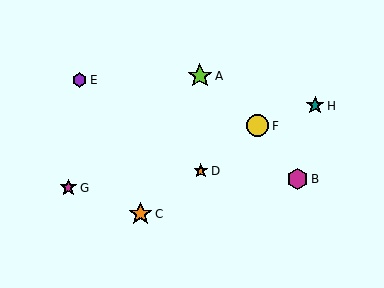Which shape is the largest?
The lime star (labeled A) is the largest.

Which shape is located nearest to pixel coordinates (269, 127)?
The yellow circle (labeled F) at (258, 126) is nearest to that location.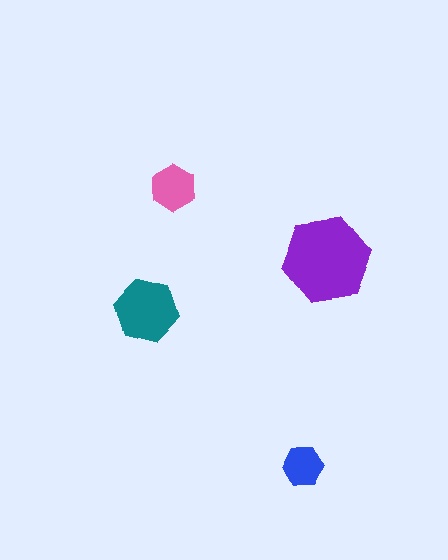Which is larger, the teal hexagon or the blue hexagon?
The teal one.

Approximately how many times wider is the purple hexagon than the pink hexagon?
About 2 times wider.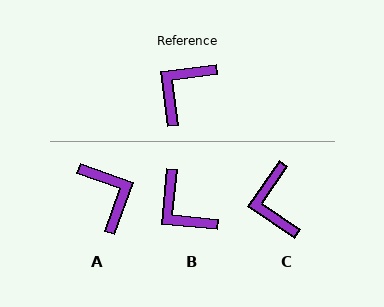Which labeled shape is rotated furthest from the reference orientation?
A, about 117 degrees away.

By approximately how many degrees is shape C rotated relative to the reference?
Approximately 49 degrees counter-clockwise.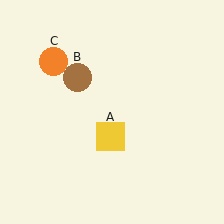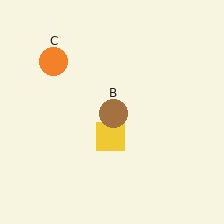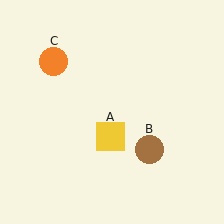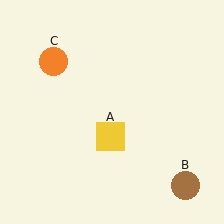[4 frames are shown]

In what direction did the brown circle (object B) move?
The brown circle (object B) moved down and to the right.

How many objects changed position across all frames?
1 object changed position: brown circle (object B).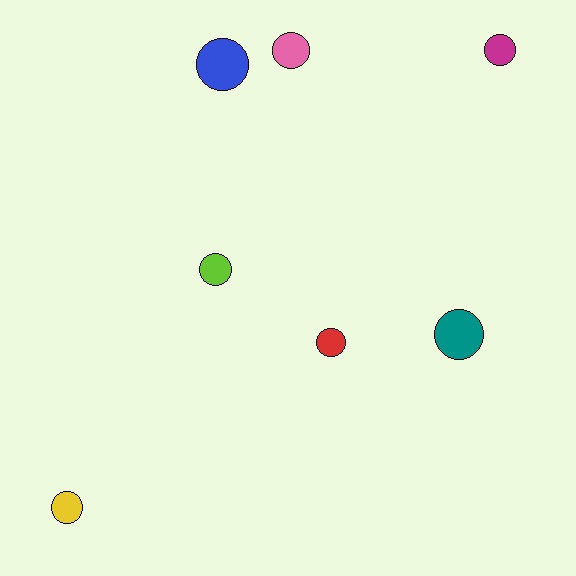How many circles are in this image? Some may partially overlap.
There are 7 circles.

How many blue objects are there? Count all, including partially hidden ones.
There is 1 blue object.